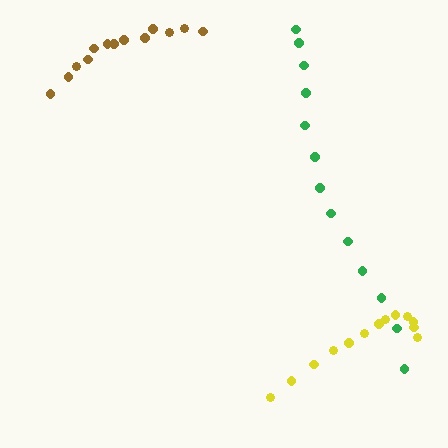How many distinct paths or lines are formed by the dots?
There are 3 distinct paths.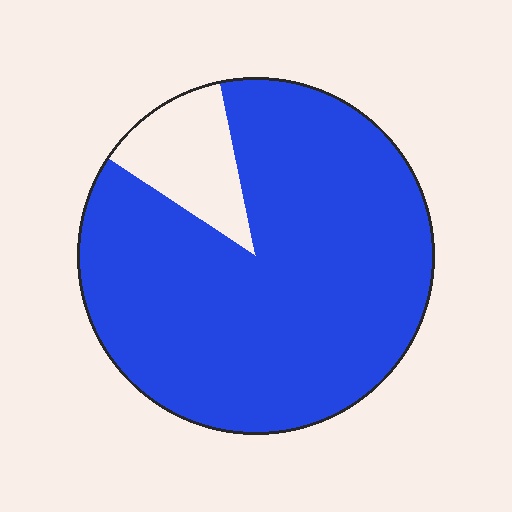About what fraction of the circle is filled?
About seven eighths (7/8).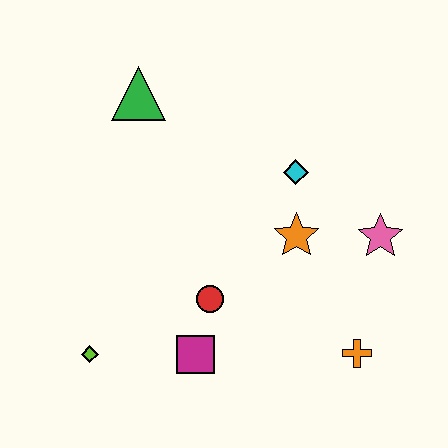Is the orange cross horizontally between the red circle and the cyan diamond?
No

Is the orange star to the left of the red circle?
No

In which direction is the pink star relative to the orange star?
The pink star is to the right of the orange star.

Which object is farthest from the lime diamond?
The pink star is farthest from the lime diamond.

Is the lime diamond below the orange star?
Yes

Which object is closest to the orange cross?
The pink star is closest to the orange cross.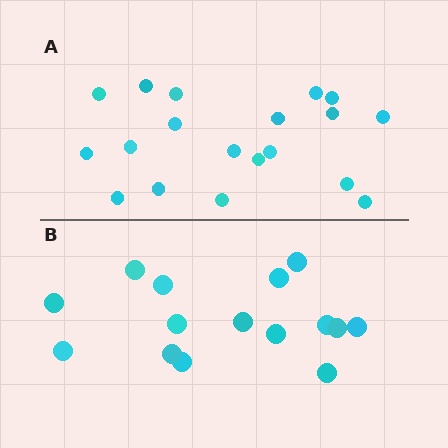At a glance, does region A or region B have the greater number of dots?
Region A (the top region) has more dots.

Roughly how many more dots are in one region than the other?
Region A has about 4 more dots than region B.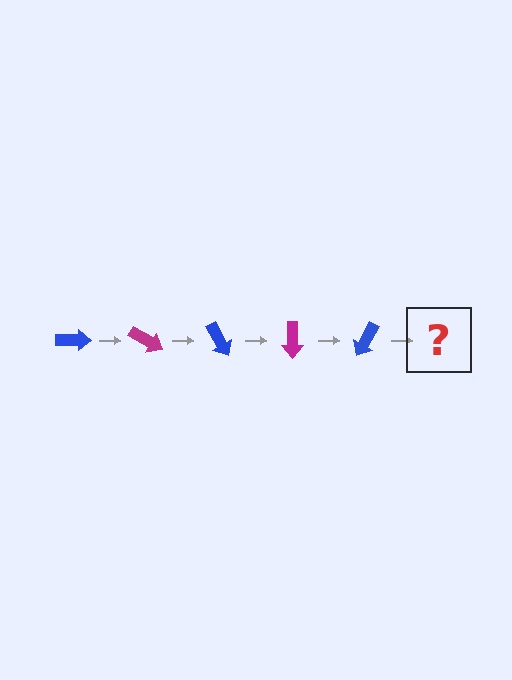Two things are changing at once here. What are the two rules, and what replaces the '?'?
The two rules are that it rotates 30 degrees each step and the color cycles through blue and magenta. The '?' should be a magenta arrow, rotated 150 degrees from the start.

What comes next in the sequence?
The next element should be a magenta arrow, rotated 150 degrees from the start.